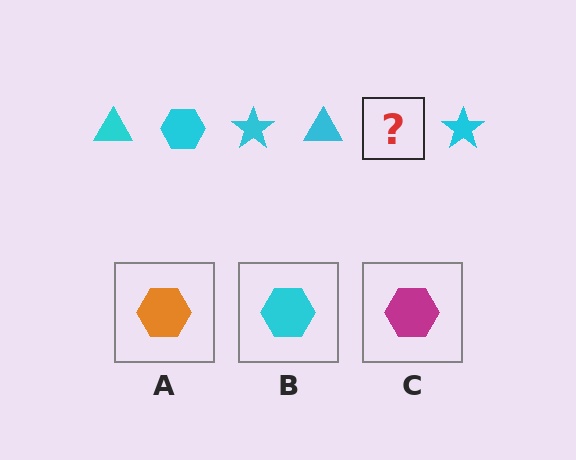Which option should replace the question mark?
Option B.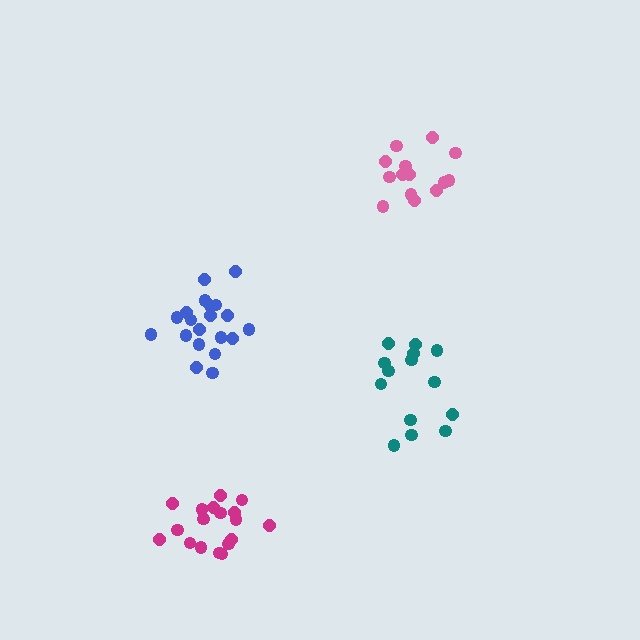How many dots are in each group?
Group 1: 14 dots, Group 2: 18 dots, Group 3: 20 dots, Group 4: 14 dots (66 total).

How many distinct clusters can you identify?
There are 4 distinct clusters.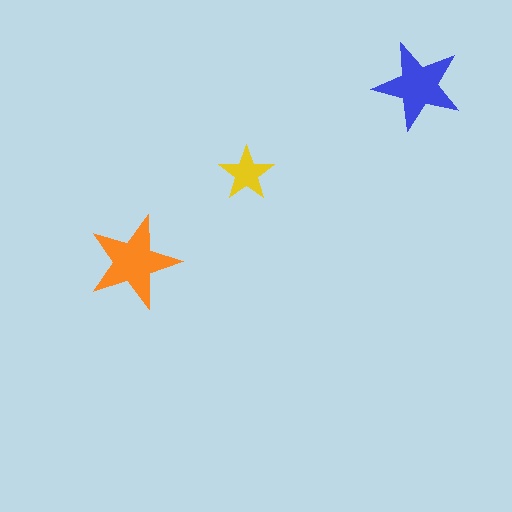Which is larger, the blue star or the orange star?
The orange one.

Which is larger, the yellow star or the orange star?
The orange one.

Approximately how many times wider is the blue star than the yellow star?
About 1.5 times wider.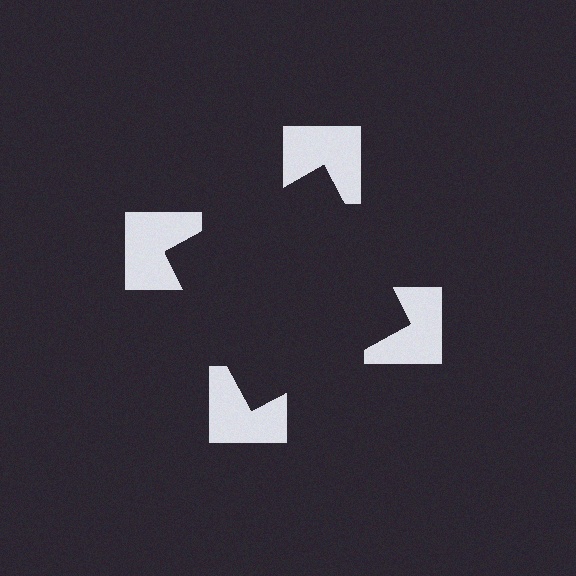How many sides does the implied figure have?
4 sides.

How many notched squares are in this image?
There are 4 — one at each vertex of the illusory square.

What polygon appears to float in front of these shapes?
An illusory square — its edges are inferred from the aligned wedge cuts in the notched squares, not physically drawn.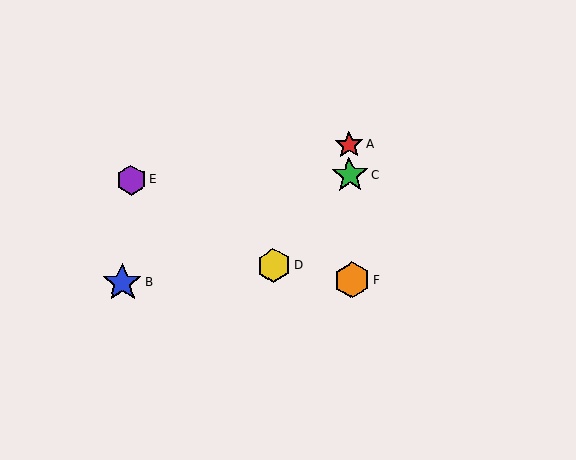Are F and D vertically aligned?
No, F is at x≈352 and D is at x≈274.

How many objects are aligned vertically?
3 objects (A, C, F) are aligned vertically.